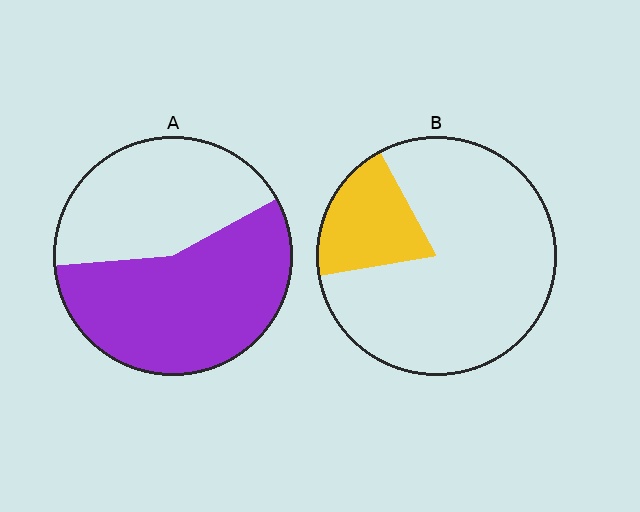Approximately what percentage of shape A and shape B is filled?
A is approximately 55% and B is approximately 20%.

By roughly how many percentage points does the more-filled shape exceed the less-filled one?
By roughly 35 percentage points (A over B).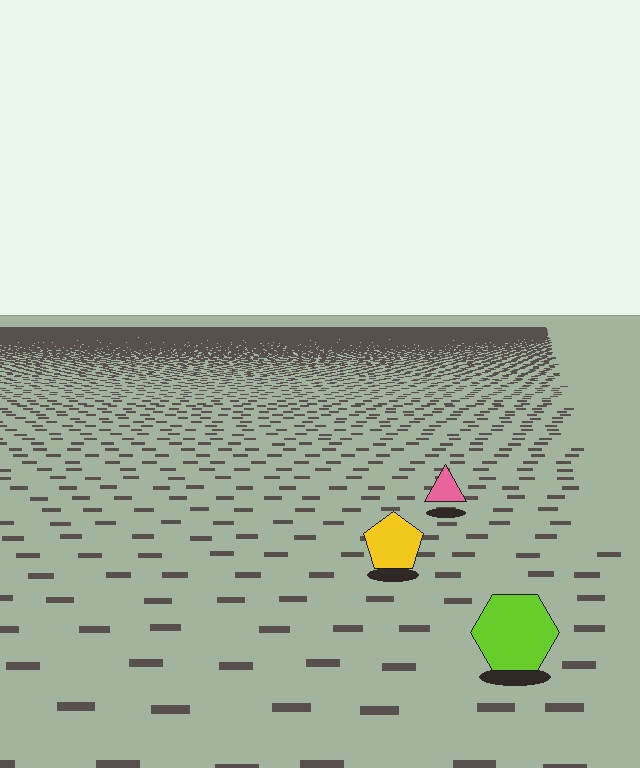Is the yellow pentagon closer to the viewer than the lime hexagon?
No. The lime hexagon is closer — you can tell from the texture gradient: the ground texture is coarser near it.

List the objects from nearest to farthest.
From nearest to farthest: the lime hexagon, the yellow pentagon, the pink triangle.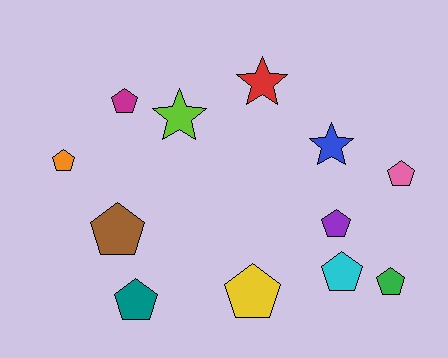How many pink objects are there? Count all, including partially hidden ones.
There is 1 pink object.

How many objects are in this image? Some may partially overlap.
There are 12 objects.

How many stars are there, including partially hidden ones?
There are 3 stars.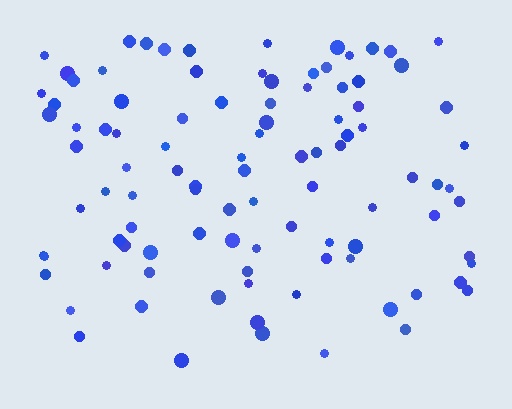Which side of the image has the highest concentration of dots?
The top.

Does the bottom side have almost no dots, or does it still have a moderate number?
Still a moderate number, just noticeably fewer than the top.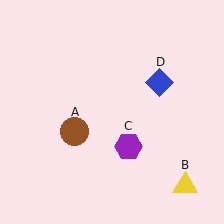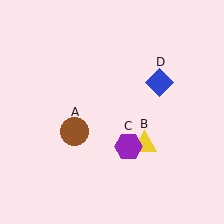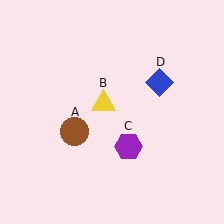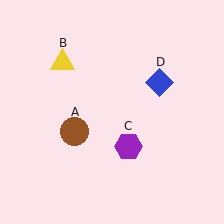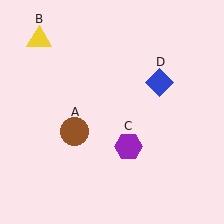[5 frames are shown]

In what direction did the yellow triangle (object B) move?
The yellow triangle (object B) moved up and to the left.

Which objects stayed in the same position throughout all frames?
Brown circle (object A) and purple hexagon (object C) and blue diamond (object D) remained stationary.